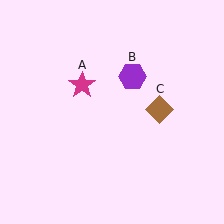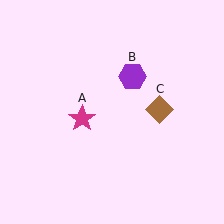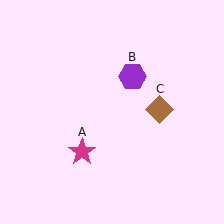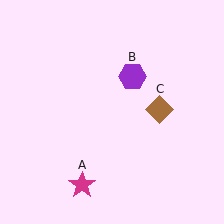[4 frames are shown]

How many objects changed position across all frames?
1 object changed position: magenta star (object A).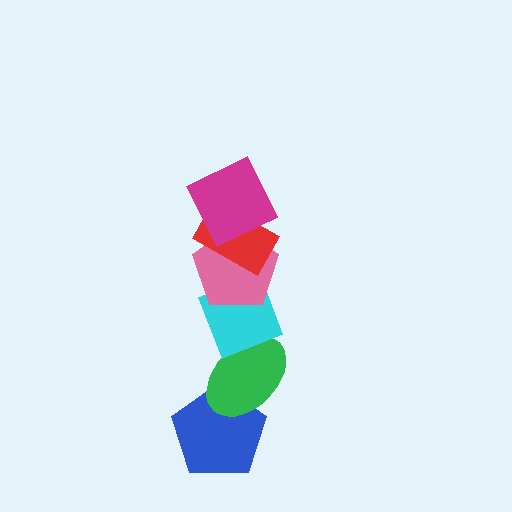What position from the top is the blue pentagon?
The blue pentagon is 6th from the top.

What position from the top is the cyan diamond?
The cyan diamond is 4th from the top.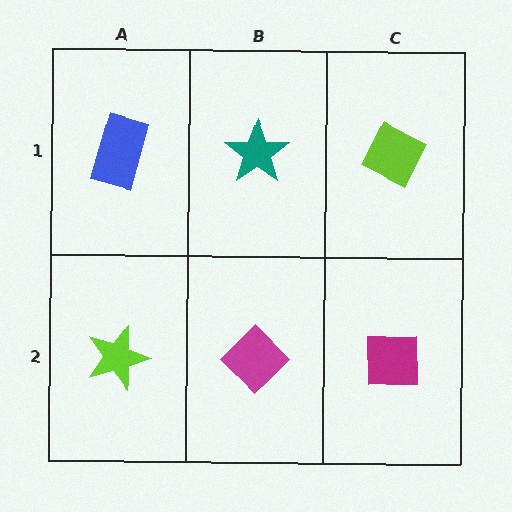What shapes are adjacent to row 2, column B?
A teal star (row 1, column B), a lime star (row 2, column A), a magenta square (row 2, column C).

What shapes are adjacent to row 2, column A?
A blue rectangle (row 1, column A), a magenta diamond (row 2, column B).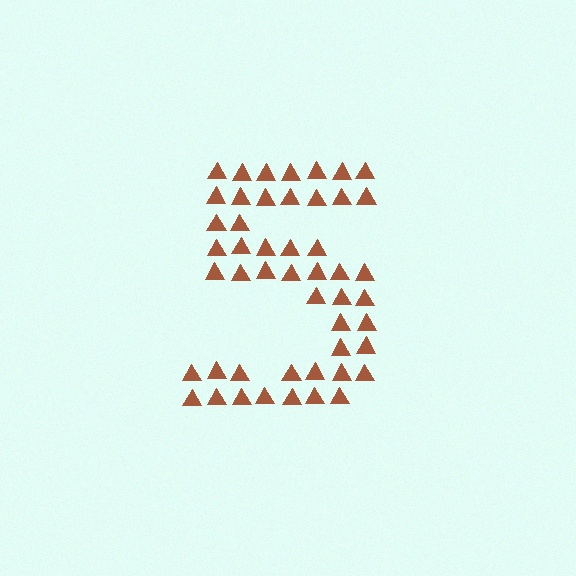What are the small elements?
The small elements are triangles.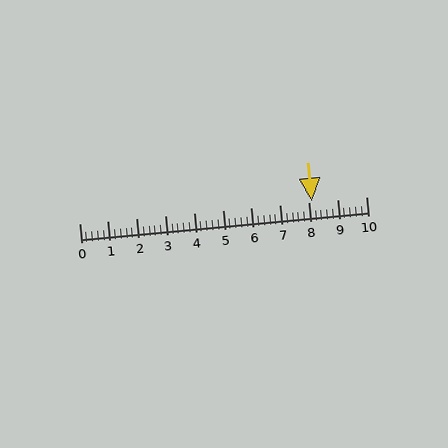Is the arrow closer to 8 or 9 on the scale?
The arrow is closer to 8.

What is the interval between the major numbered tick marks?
The major tick marks are spaced 1 units apart.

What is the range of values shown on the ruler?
The ruler shows values from 0 to 10.